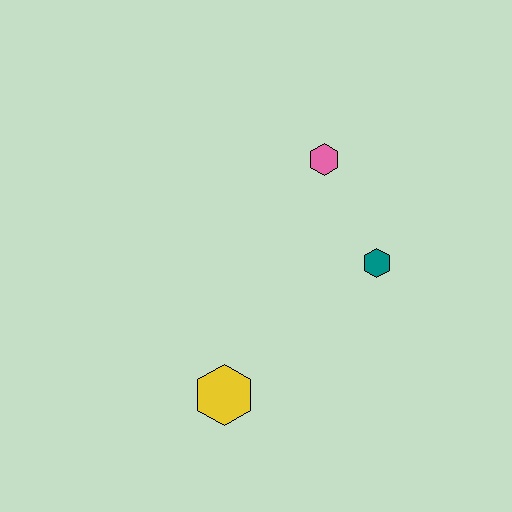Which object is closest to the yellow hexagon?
The teal hexagon is closest to the yellow hexagon.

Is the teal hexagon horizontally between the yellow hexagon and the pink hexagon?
No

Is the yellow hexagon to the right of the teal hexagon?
No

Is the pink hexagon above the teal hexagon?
Yes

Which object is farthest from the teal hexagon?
The yellow hexagon is farthest from the teal hexagon.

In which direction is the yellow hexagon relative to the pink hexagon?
The yellow hexagon is below the pink hexagon.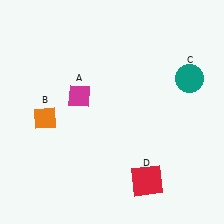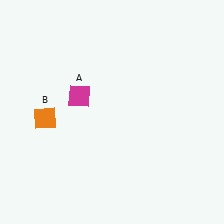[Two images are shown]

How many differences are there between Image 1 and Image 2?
There are 2 differences between the two images.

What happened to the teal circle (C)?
The teal circle (C) was removed in Image 2. It was in the top-right area of Image 1.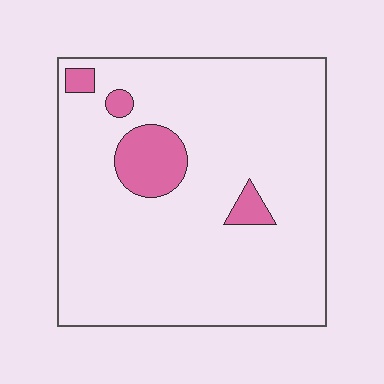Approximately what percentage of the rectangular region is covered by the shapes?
Approximately 10%.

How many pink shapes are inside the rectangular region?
4.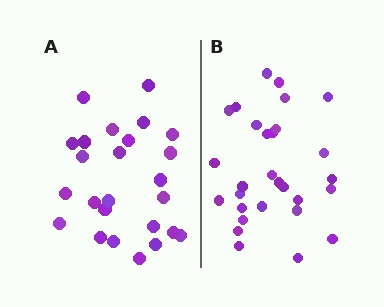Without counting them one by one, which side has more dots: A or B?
Region B (the right region) has more dots.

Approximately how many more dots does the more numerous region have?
Region B has about 4 more dots than region A.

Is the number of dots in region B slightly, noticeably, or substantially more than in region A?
Region B has only slightly more — the two regions are fairly close. The ratio is roughly 1.2 to 1.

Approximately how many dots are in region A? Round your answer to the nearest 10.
About 20 dots. (The exact count is 25, which rounds to 20.)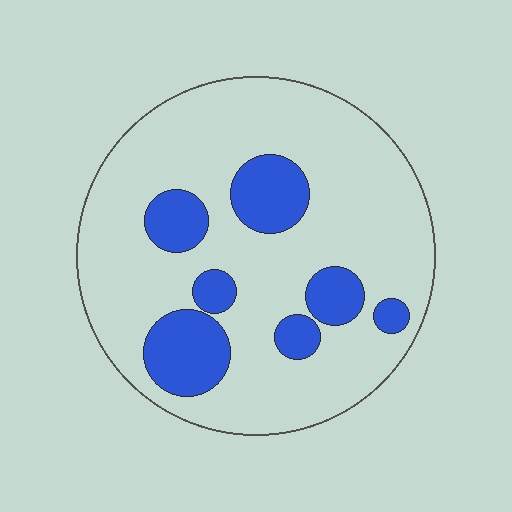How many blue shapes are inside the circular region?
7.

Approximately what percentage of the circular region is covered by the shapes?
Approximately 20%.